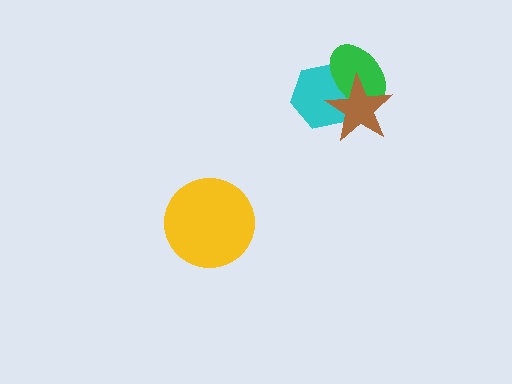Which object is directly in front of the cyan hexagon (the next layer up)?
The green ellipse is directly in front of the cyan hexagon.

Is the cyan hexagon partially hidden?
Yes, it is partially covered by another shape.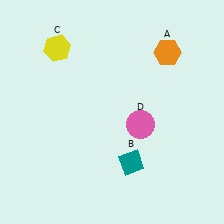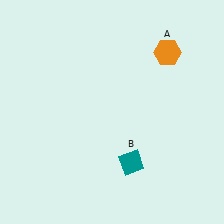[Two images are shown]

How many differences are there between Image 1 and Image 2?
There are 2 differences between the two images.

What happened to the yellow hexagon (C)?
The yellow hexagon (C) was removed in Image 2. It was in the top-left area of Image 1.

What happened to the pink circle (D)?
The pink circle (D) was removed in Image 2. It was in the bottom-right area of Image 1.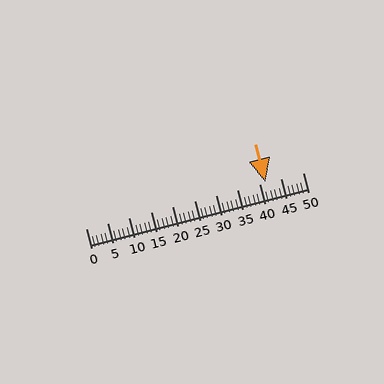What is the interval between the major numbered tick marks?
The major tick marks are spaced 5 units apart.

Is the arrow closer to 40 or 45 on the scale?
The arrow is closer to 40.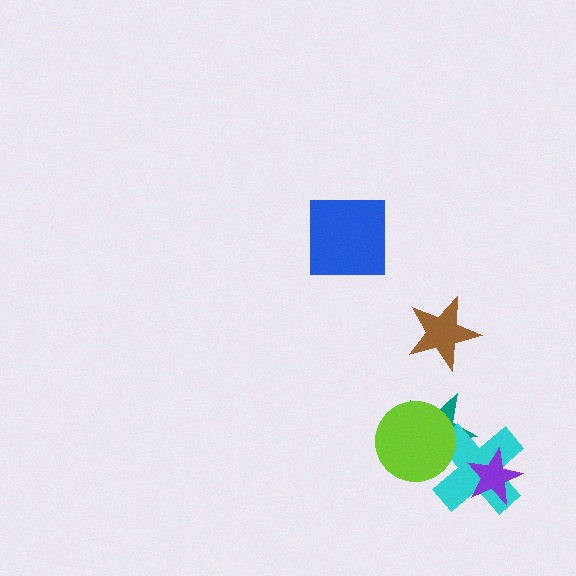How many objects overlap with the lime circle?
2 objects overlap with the lime circle.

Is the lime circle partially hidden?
No, no other shape covers it.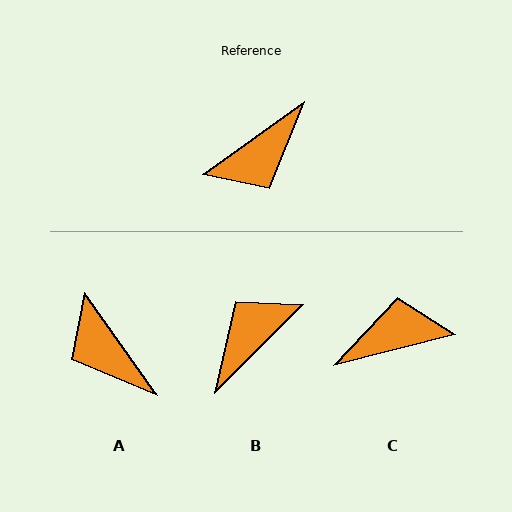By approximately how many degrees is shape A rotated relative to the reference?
Approximately 90 degrees clockwise.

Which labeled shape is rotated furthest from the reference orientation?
B, about 170 degrees away.